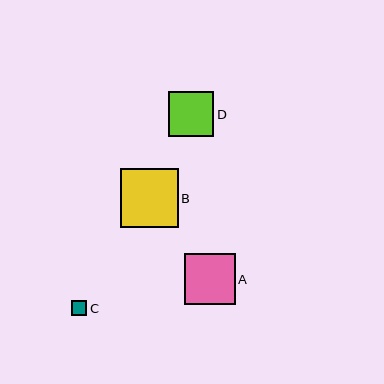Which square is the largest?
Square B is the largest with a size of approximately 58 pixels.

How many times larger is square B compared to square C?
Square B is approximately 3.8 times the size of square C.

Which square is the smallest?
Square C is the smallest with a size of approximately 15 pixels.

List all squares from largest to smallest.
From largest to smallest: B, A, D, C.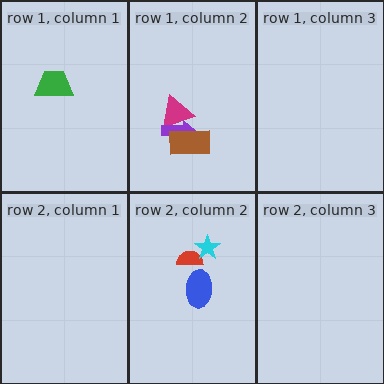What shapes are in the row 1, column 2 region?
The magenta triangle, the purple arrow, the brown rectangle.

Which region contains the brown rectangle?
The row 1, column 2 region.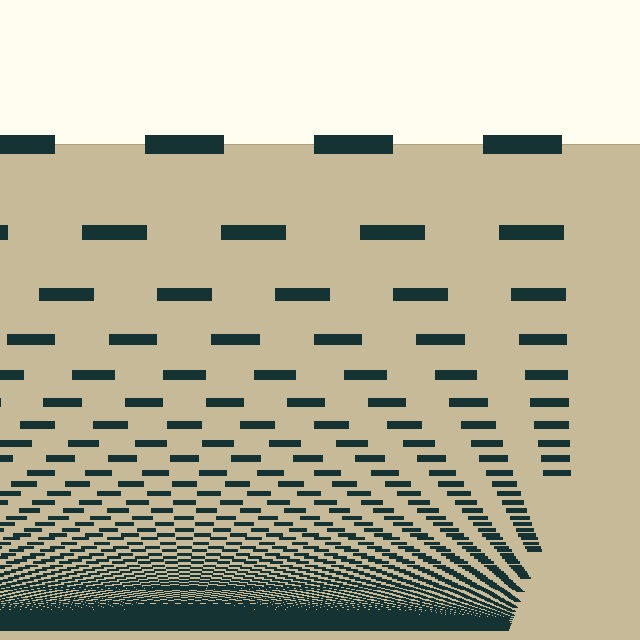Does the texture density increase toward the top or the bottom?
Density increases toward the bottom.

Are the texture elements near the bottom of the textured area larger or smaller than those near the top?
Smaller. The gradient is inverted — elements near the bottom are smaller and denser.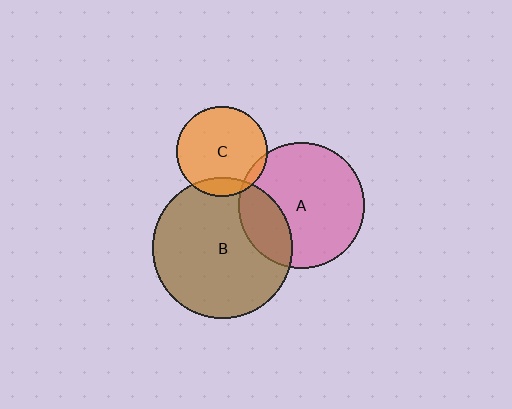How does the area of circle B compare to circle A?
Approximately 1.2 times.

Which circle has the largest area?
Circle B (brown).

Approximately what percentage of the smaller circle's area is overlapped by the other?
Approximately 10%.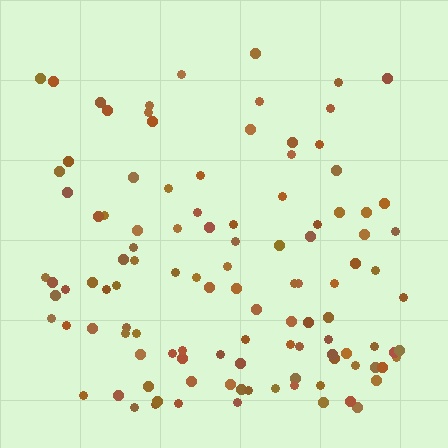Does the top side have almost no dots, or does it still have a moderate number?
Still a moderate number, just noticeably fewer than the bottom.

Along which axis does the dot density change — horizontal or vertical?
Vertical.